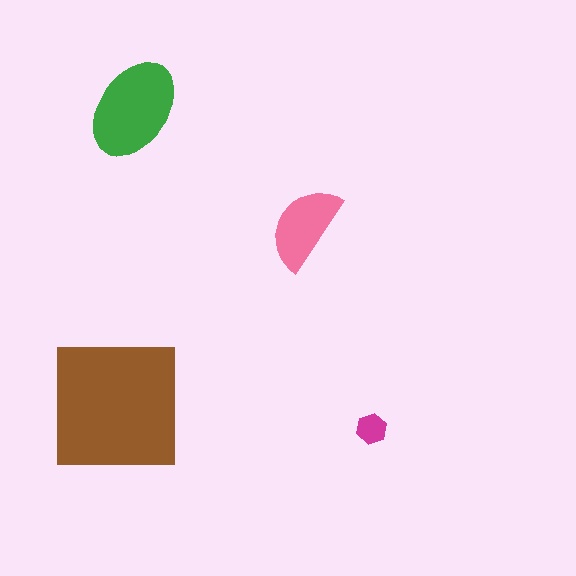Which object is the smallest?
The magenta hexagon.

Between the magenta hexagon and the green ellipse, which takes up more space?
The green ellipse.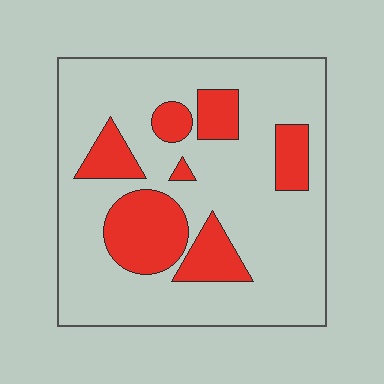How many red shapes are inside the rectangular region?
7.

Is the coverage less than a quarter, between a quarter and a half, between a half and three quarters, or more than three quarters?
Less than a quarter.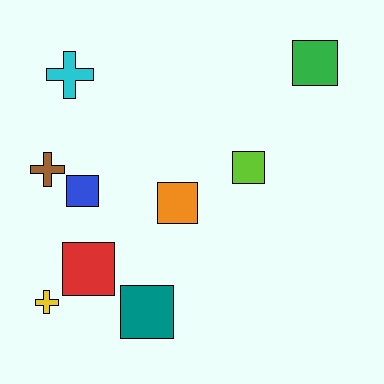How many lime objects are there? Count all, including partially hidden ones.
There is 1 lime object.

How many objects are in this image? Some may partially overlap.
There are 9 objects.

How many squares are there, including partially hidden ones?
There are 6 squares.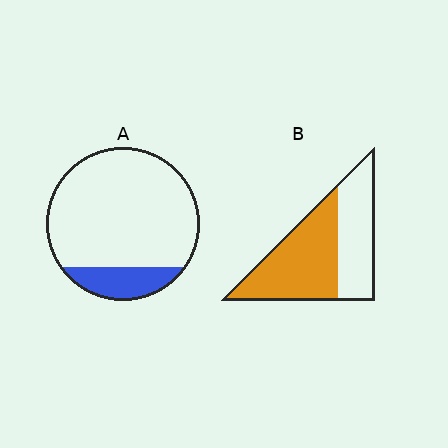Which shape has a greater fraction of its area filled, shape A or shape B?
Shape B.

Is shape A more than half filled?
No.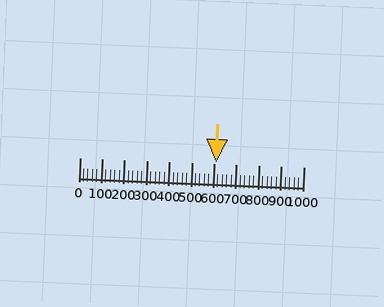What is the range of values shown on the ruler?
The ruler shows values from 0 to 1000.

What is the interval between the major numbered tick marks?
The major tick marks are spaced 100 units apart.